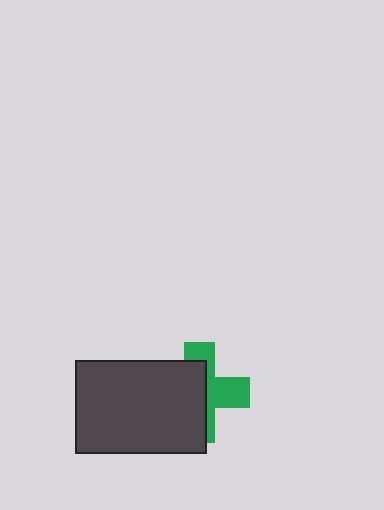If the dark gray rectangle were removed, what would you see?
You would see the complete green cross.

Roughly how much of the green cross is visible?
A small part of it is visible (roughly 43%).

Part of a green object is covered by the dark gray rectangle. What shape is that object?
It is a cross.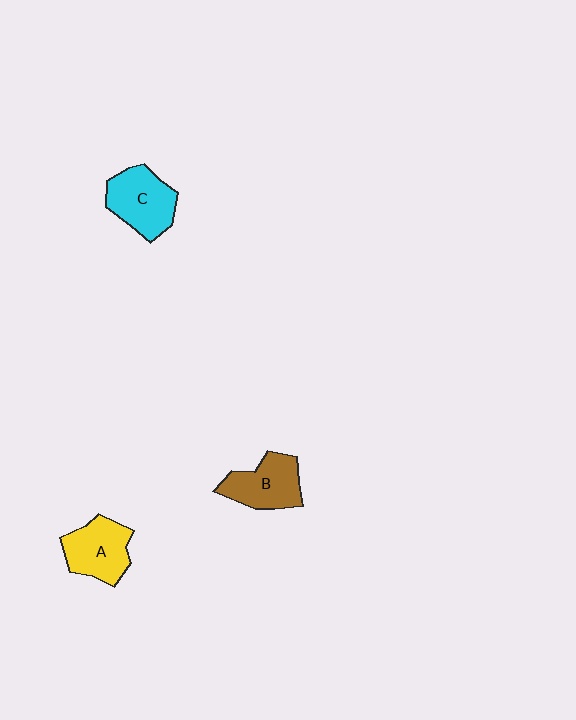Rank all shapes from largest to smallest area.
From largest to smallest: C (cyan), A (yellow), B (brown).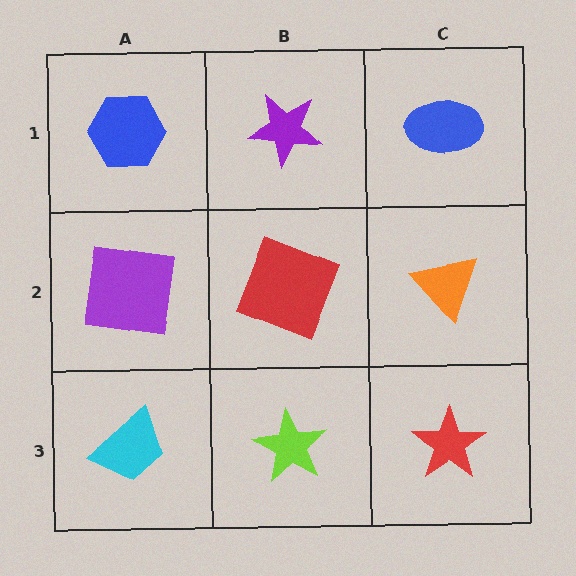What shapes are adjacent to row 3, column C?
An orange triangle (row 2, column C), a lime star (row 3, column B).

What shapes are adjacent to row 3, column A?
A purple square (row 2, column A), a lime star (row 3, column B).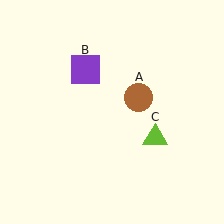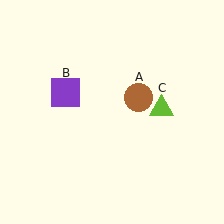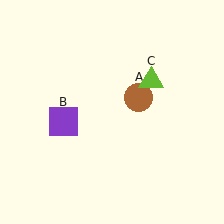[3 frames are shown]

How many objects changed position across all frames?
2 objects changed position: purple square (object B), lime triangle (object C).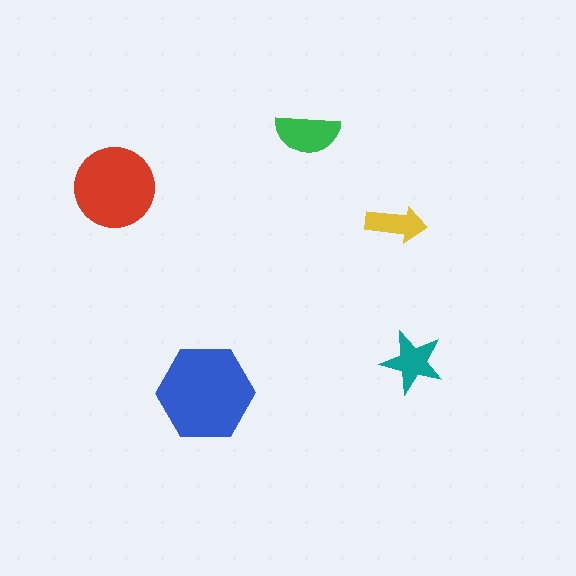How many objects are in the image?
There are 5 objects in the image.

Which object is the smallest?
The yellow arrow.